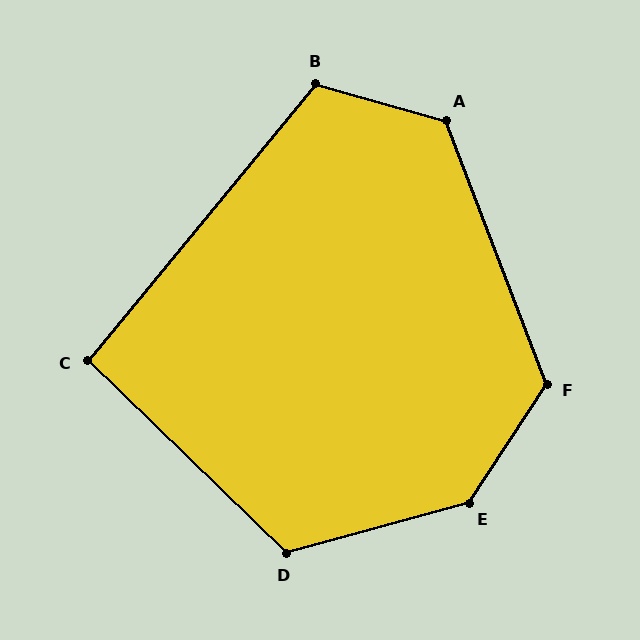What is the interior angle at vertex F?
Approximately 126 degrees (obtuse).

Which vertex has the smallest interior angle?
C, at approximately 95 degrees.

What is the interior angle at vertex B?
Approximately 114 degrees (obtuse).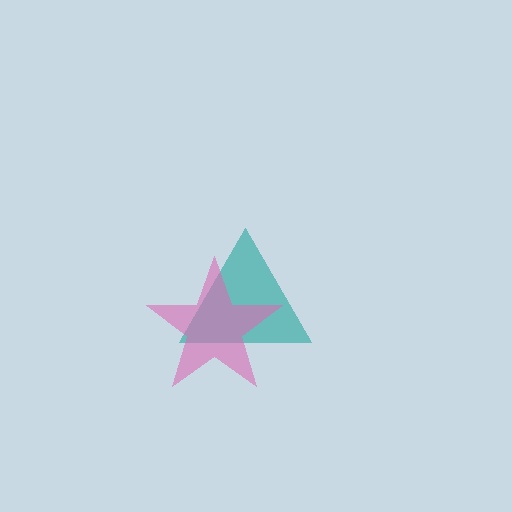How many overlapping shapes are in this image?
There are 2 overlapping shapes in the image.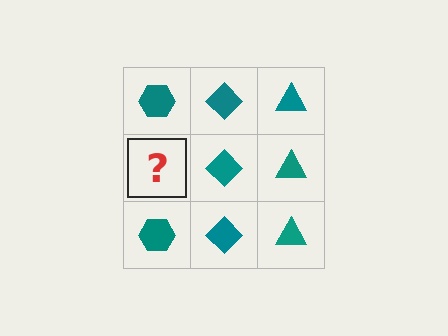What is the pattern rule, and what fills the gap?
The rule is that each column has a consistent shape. The gap should be filled with a teal hexagon.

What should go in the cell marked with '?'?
The missing cell should contain a teal hexagon.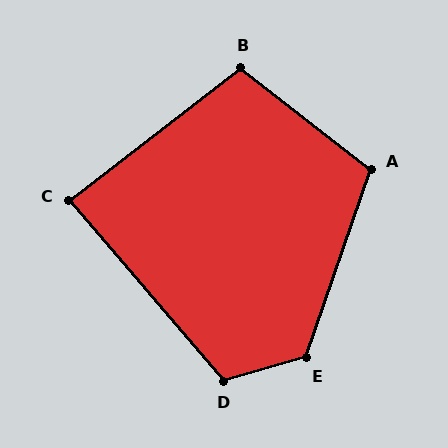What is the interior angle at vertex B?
Approximately 104 degrees (obtuse).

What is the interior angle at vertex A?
Approximately 109 degrees (obtuse).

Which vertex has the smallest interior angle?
C, at approximately 87 degrees.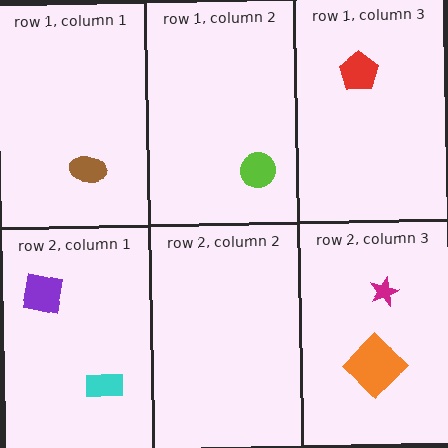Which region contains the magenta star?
The row 2, column 3 region.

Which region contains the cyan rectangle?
The row 2, column 1 region.